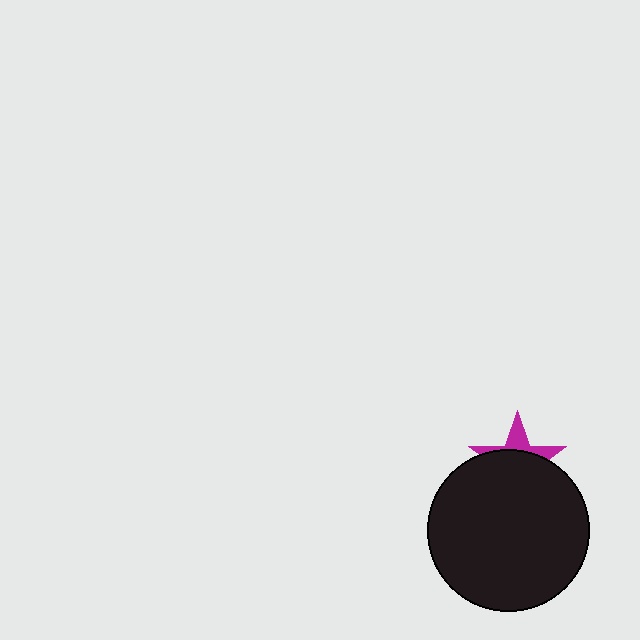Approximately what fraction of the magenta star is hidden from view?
Roughly 66% of the magenta star is hidden behind the black circle.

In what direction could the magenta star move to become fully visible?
The magenta star could move up. That would shift it out from behind the black circle entirely.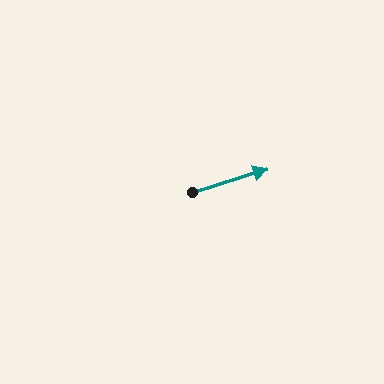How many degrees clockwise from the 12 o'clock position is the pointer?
Approximately 73 degrees.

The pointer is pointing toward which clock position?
Roughly 2 o'clock.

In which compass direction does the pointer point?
East.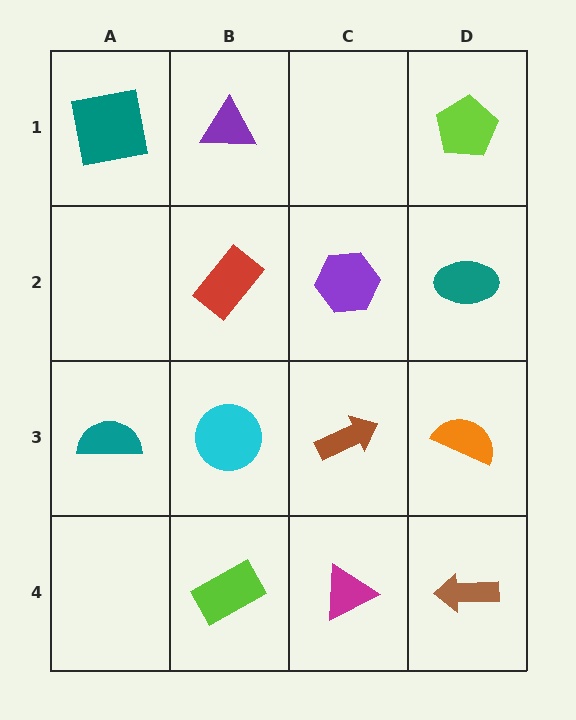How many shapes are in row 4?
3 shapes.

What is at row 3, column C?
A brown arrow.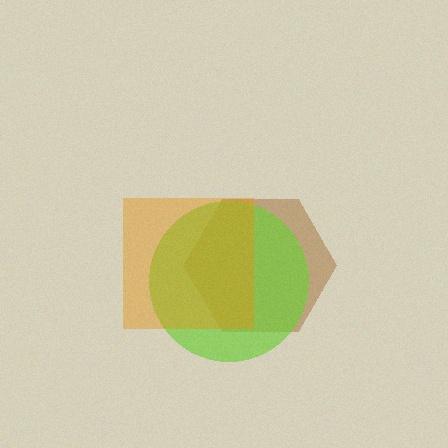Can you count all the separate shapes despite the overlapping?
Yes, there are 3 separate shapes.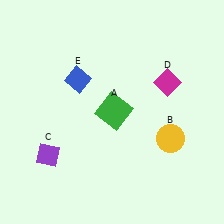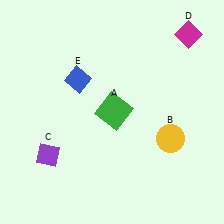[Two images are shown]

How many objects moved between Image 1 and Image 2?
1 object moved between the two images.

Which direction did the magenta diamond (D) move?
The magenta diamond (D) moved up.